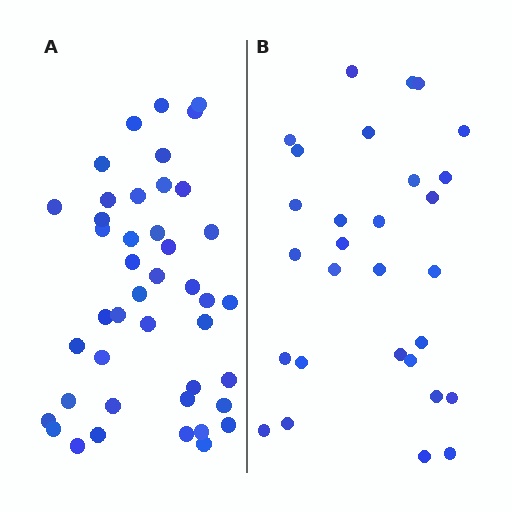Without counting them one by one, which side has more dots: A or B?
Region A (the left region) has more dots.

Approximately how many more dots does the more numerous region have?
Region A has approximately 15 more dots than region B.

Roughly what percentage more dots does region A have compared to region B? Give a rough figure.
About 50% more.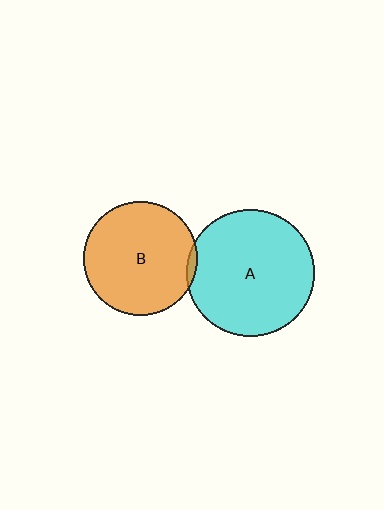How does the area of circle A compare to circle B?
Approximately 1.2 times.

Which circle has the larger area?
Circle A (cyan).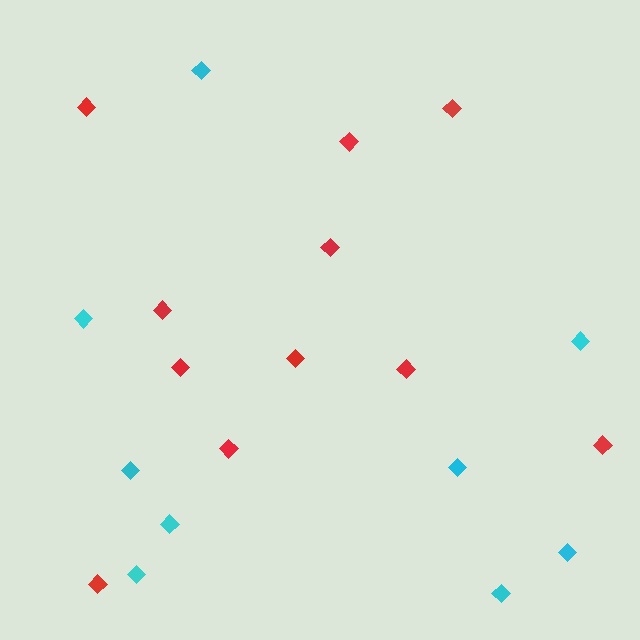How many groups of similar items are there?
There are 2 groups: one group of cyan diamonds (9) and one group of red diamonds (11).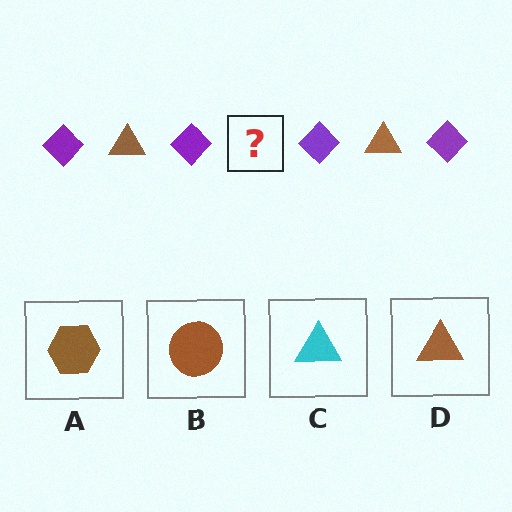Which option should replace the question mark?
Option D.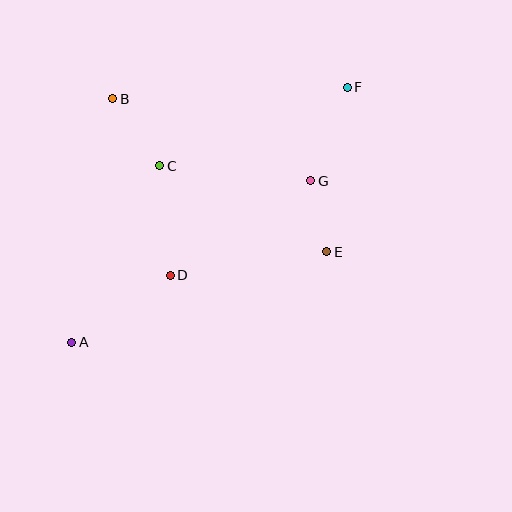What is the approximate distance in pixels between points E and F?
The distance between E and F is approximately 166 pixels.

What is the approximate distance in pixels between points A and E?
The distance between A and E is approximately 270 pixels.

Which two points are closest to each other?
Points E and G are closest to each other.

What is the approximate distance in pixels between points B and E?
The distance between B and E is approximately 263 pixels.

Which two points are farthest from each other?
Points A and F are farthest from each other.